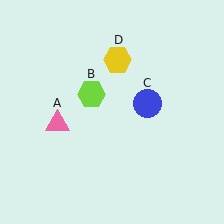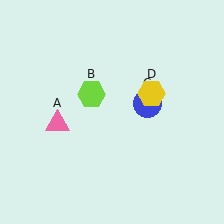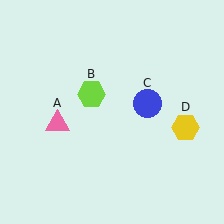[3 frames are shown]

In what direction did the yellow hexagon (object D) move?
The yellow hexagon (object D) moved down and to the right.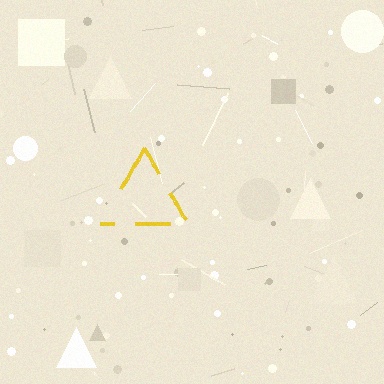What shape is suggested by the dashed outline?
The dashed outline suggests a triangle.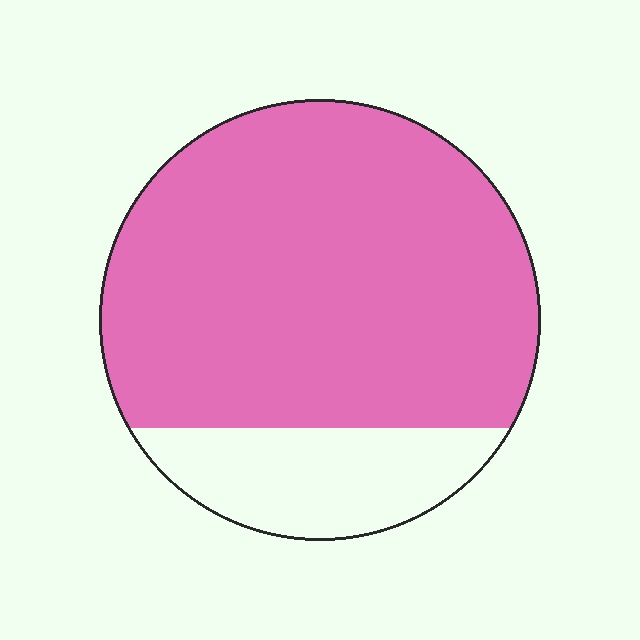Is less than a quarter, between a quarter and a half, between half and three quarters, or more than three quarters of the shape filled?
More than three quarters.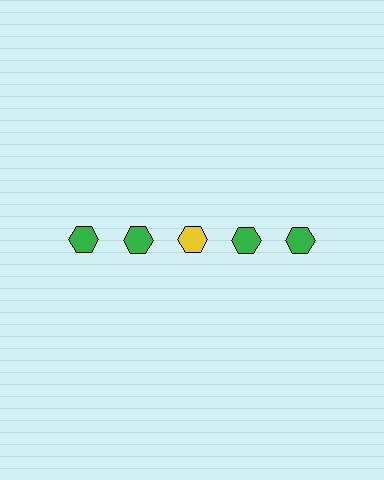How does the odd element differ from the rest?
It has a different color: yellow instead of green.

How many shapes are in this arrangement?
There are 5 shapes arranged in a grid pattern.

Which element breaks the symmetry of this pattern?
The yellow hexagon in the top row, center column breaks the symmetry. All other shapes are green hexagons.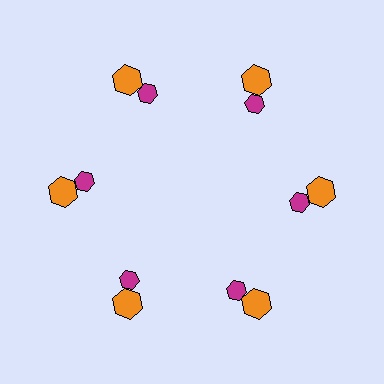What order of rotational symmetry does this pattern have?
This pattern has 6-fold rotational symmetry.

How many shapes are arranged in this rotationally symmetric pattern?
There are 12 shapes, arranged in 6 groups of 2.